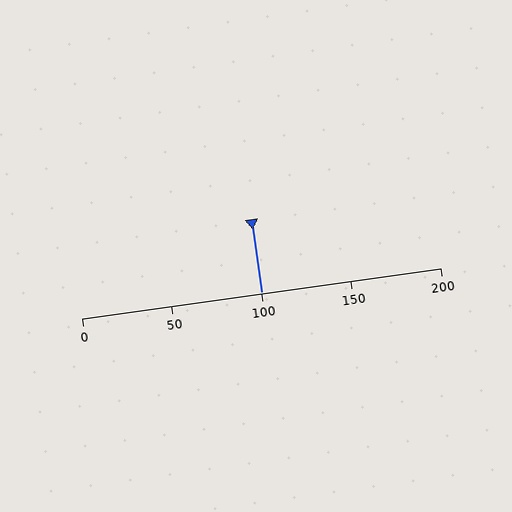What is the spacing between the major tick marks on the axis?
The major ticks are spaced 50 apart.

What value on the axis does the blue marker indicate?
The marker indicates approximately 100.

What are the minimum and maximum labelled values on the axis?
The axis runs from 0 to 200.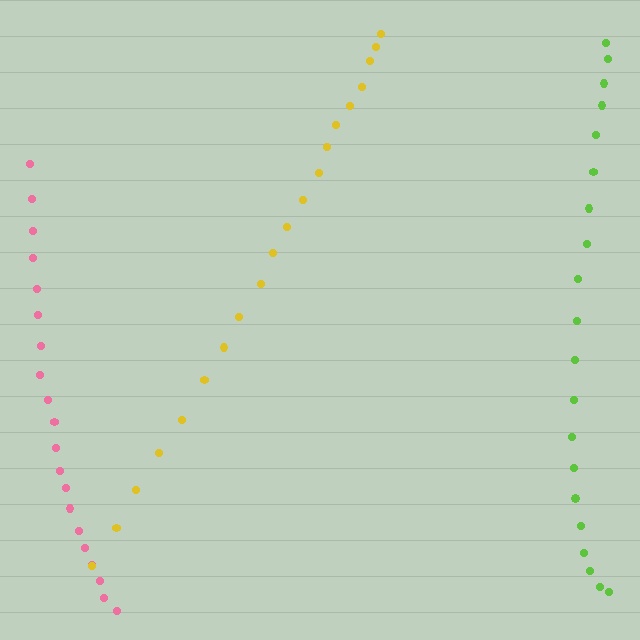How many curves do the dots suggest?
There are 3 distinct paths.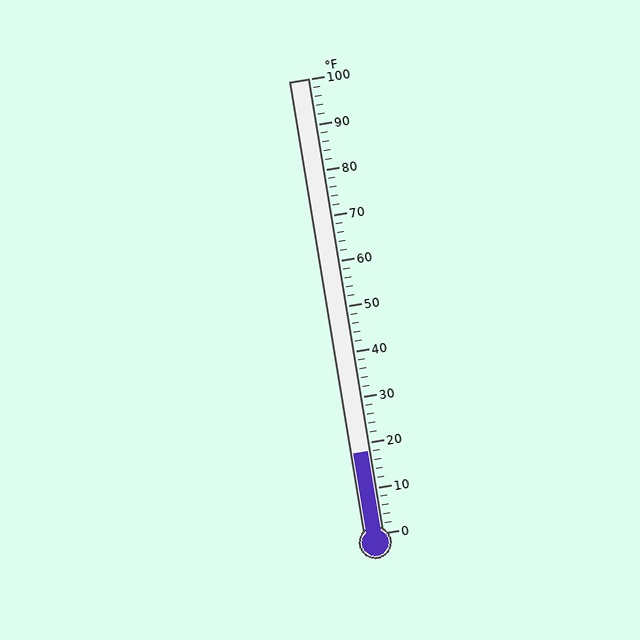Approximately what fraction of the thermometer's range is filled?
The thermometer is filled to approximately 20% of its range.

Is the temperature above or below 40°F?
The temperature is below 40°F.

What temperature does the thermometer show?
The thermometer shows approximately 18°F.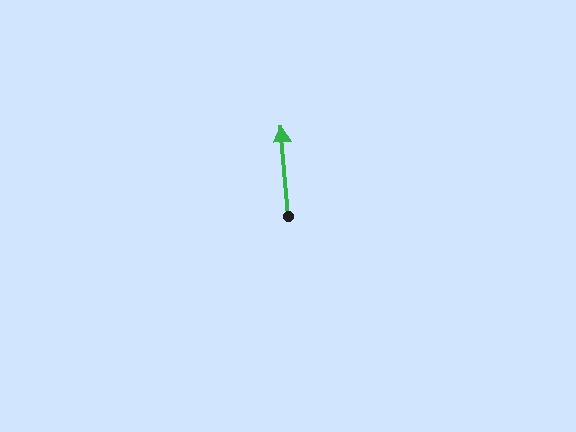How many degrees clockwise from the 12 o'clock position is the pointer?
Approximately 356 degrees.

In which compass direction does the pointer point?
North.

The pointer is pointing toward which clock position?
Roughly 12 o'clock.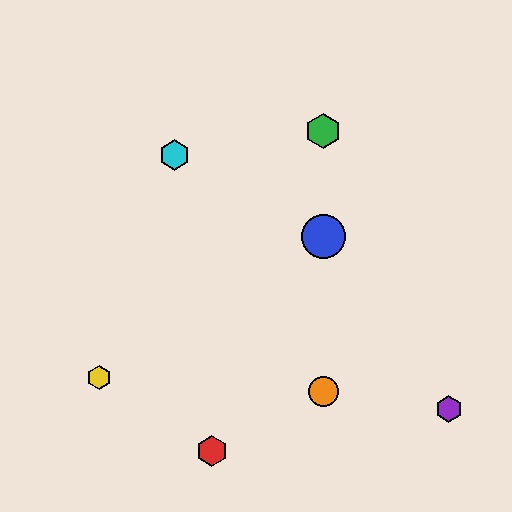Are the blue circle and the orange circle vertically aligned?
Yes, both are at x≈323.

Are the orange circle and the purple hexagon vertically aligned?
No, the orange circle is at x≈323 and the purple hexagon is at x≈449.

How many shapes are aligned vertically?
3 shapes (the blue circle, the green hexagon, the orange circle) are aligned vertically.